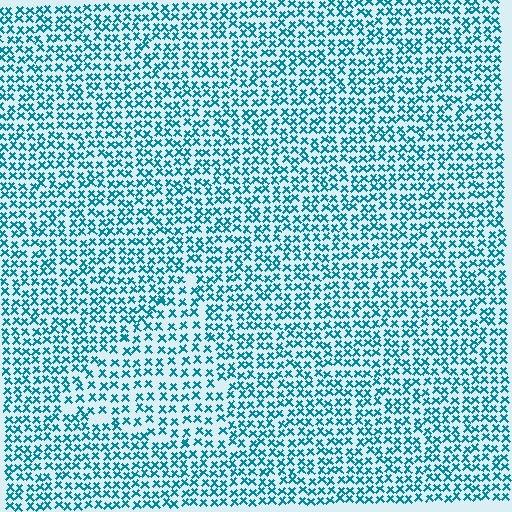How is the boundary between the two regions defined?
The boundary is defined by a change in element density (approximately 1.5x ratio). All elements are the same color, size, and shape.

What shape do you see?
I see a triangle.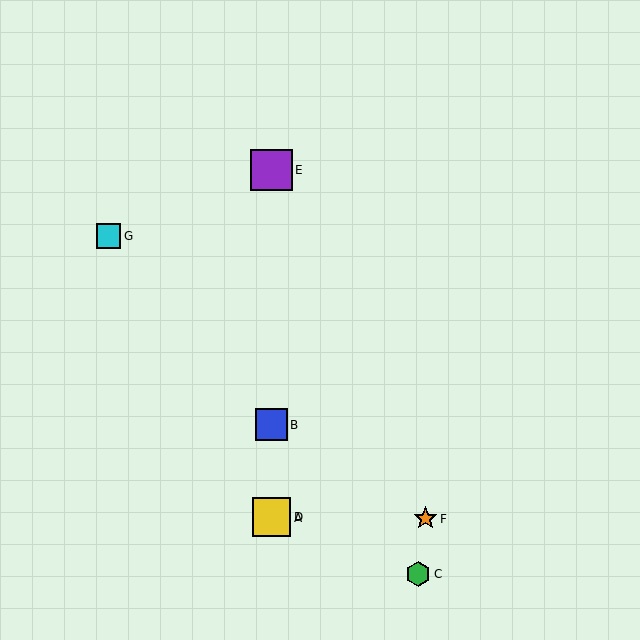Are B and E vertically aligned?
Yes, both are at x≈271.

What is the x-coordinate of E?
Object E is at x≈271.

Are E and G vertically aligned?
No, E is at x≈271 and G is at x≈109.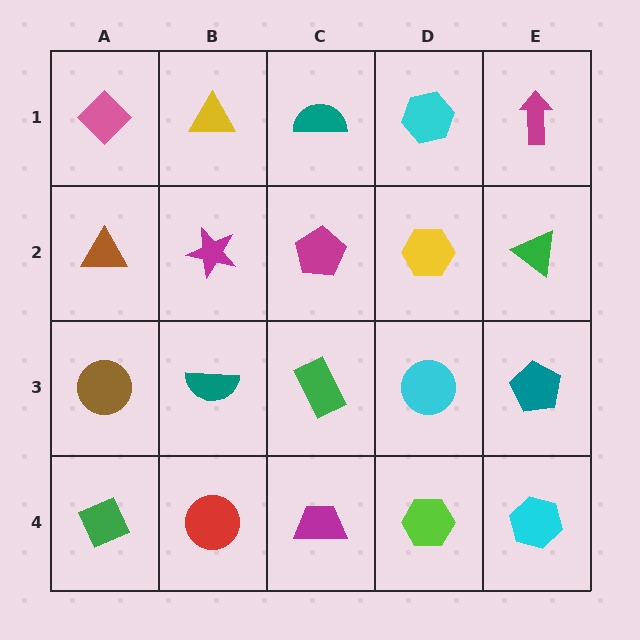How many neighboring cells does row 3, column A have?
3.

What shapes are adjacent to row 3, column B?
A magenta star (row 2, column B), a red circle (row 4, column B), a brown circle (row 3, column A), a green rectangle (row 3, column C).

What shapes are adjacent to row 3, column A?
A brown triangle (row 2, column A), a green diamond (row 4, column A), a teal semicircle (row 3, column B).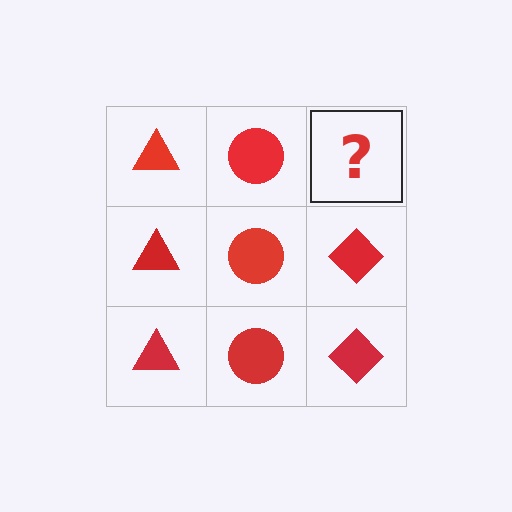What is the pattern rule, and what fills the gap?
The rule is that each column has a consistent shape. The gap should be filled with a red diamond.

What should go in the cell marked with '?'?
The missing cell should contain a red diamond.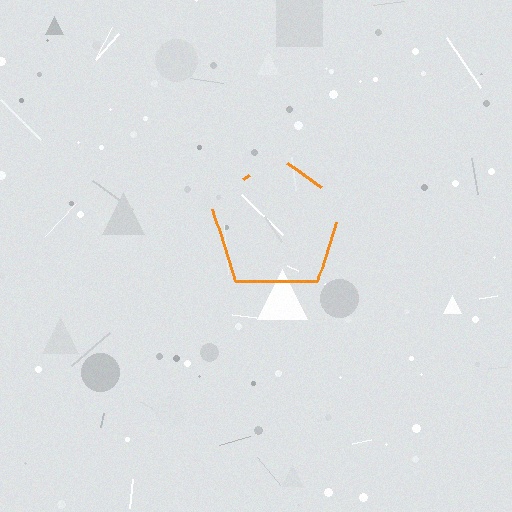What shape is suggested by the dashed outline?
The dashed outline suggests a pentagon.